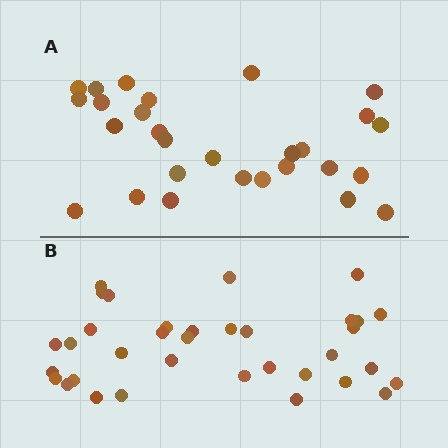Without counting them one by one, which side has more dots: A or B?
Region B (the bottom region) has more dots.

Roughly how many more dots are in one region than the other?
Region B has roughly 8 or so more dots than region A.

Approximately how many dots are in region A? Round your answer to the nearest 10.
About 30 dots. (The exact count is 28, which rounds to 30.)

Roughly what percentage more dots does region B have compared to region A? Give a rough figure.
About 25% more.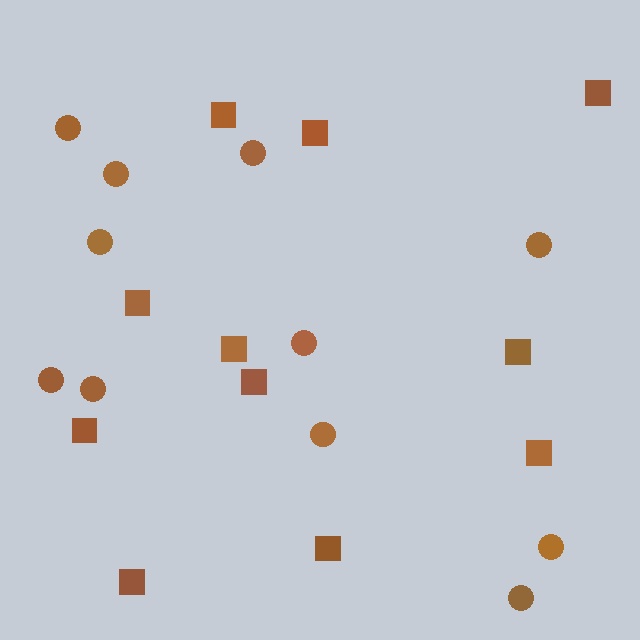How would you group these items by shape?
There are 2 groups: one group of squares (11) and one group of circles (11).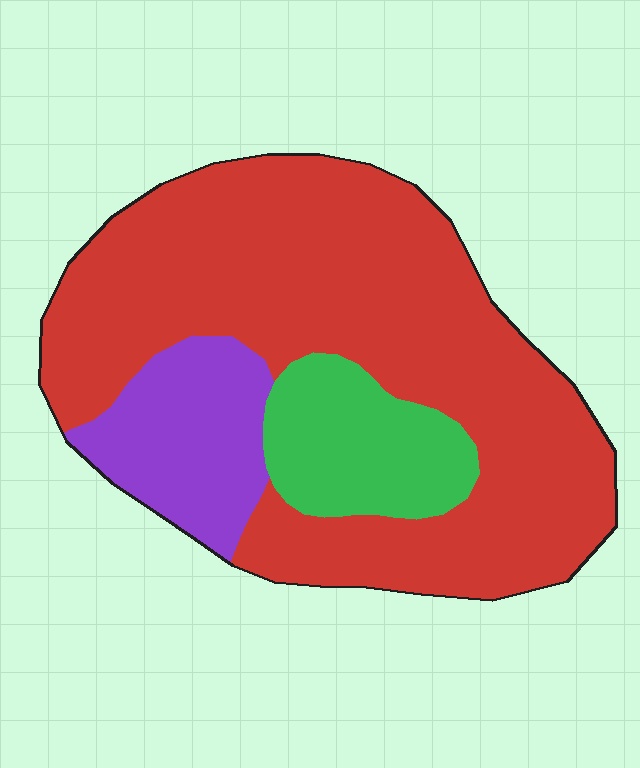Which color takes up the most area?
Red, at roughly 70%.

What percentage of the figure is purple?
Purple covers roughly 15% of the figure.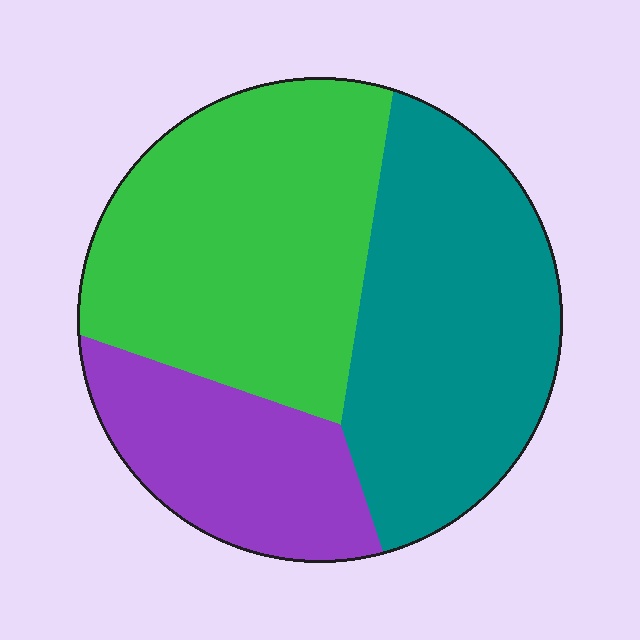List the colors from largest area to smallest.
From largest to smallest: green, teal, purple.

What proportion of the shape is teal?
Teal takes up about three eighths (3/8) of the shape.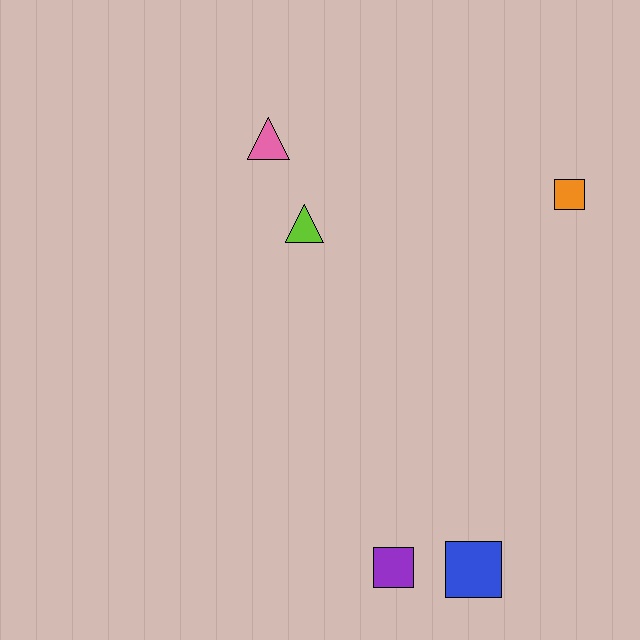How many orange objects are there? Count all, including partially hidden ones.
There is 1 orange object.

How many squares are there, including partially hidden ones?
There are 3 squares.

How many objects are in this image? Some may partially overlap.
There are 5 objects.